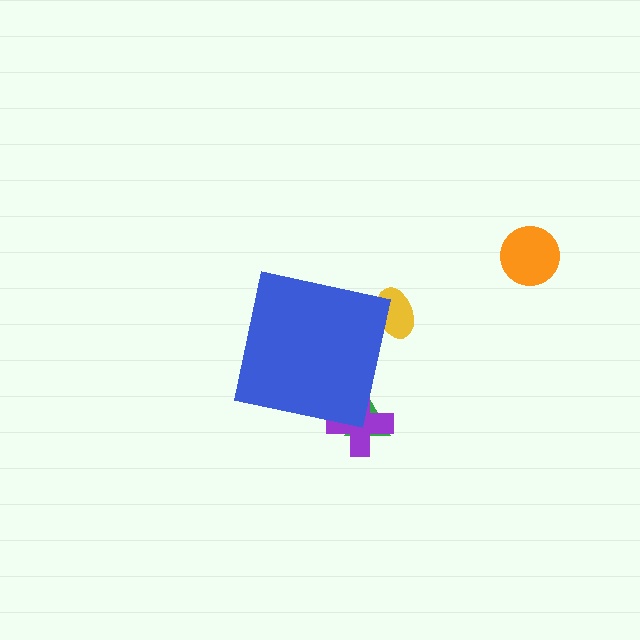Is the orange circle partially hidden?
No, the orange circle is fully visible.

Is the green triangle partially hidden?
Yes, the green triangle is partially hidden behind the blue square.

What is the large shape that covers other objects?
A blue square.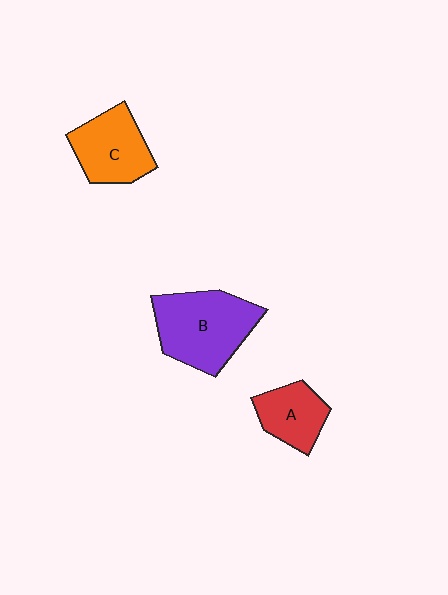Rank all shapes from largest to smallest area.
From largest to smallest: B (purple), C (orange), A (red).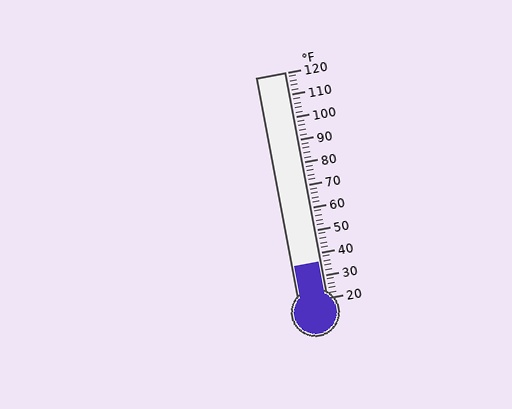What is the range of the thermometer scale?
The thermometer scale ranges from 20°F to 120°F.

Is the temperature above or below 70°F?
The temperature is below 70°F.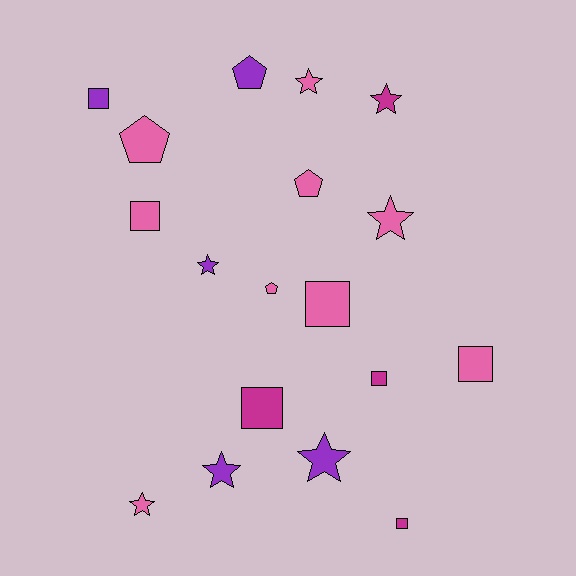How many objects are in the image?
There are 18 objects.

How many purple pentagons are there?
There is 1 purple pentagon.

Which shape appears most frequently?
Square, with 7 objects.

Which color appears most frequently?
Pink, with 9 objects.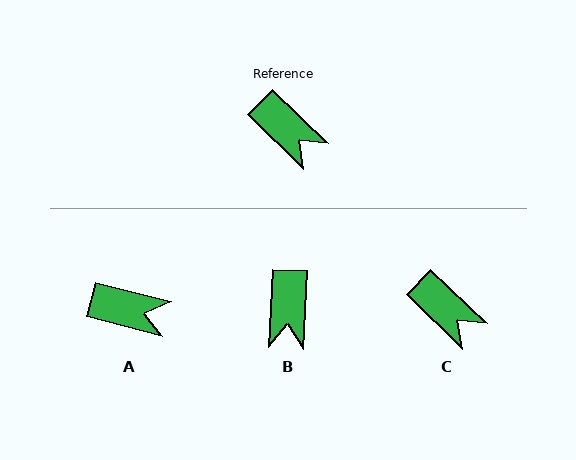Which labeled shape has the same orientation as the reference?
C.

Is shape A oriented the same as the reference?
No, it is off by about 30 degrees.